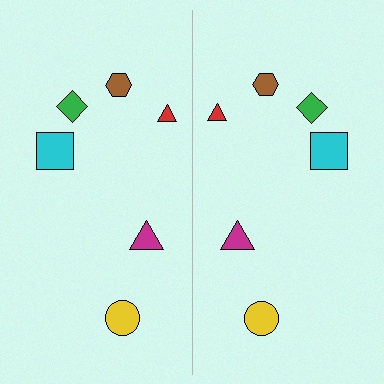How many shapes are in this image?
There are 12 shapes in this image.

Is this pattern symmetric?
Yes, this pattern has bilateral (reflection) symmetry.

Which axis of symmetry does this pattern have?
The pattern has a vertical axis of symmetry running through the center of the image.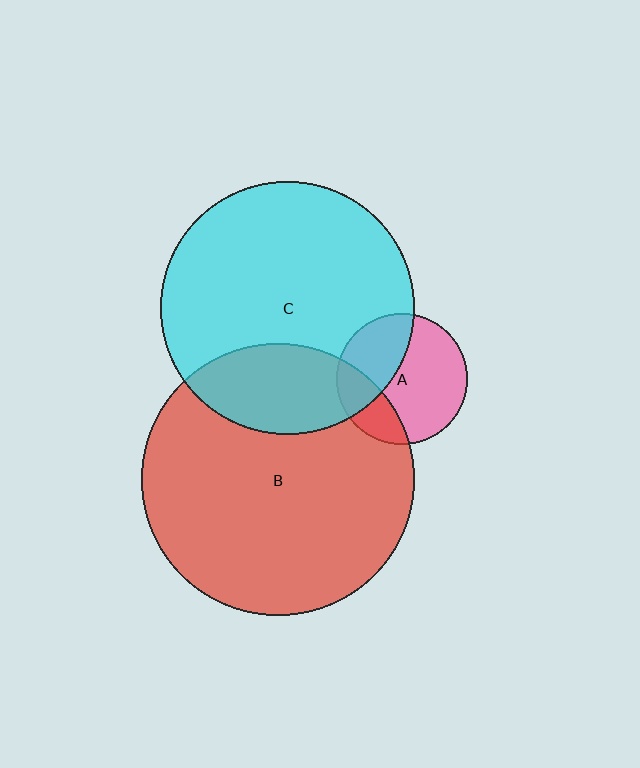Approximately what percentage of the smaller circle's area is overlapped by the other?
Approximately 35%.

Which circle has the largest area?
Circle B (red).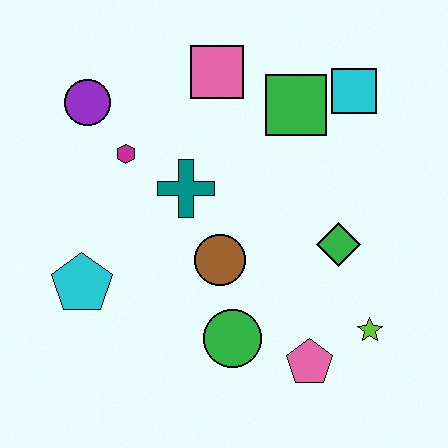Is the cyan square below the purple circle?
No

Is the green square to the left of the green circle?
No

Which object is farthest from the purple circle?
The lime star is farthest from the purple circle.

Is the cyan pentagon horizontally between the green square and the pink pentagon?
No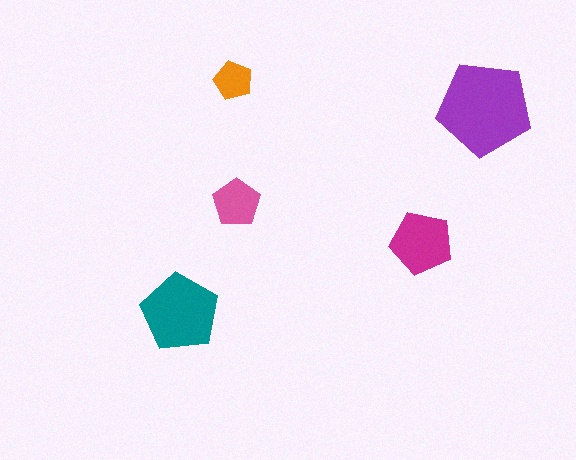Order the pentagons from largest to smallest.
the purple one, the teal one, the magenta one, the pink one, the orange one.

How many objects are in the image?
There are 5 objects in the image.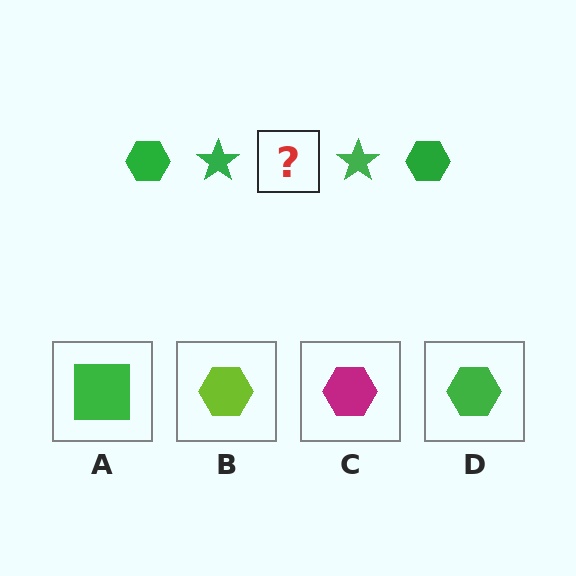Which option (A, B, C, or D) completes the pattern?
D.